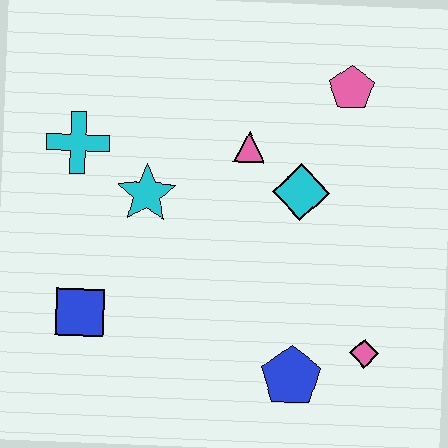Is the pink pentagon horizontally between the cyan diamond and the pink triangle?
No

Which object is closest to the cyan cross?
The cyan star is closest to the cyan cross.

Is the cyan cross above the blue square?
Yes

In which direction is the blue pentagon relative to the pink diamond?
The blue pentagon is to the left of the pink diamond.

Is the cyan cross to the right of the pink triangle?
No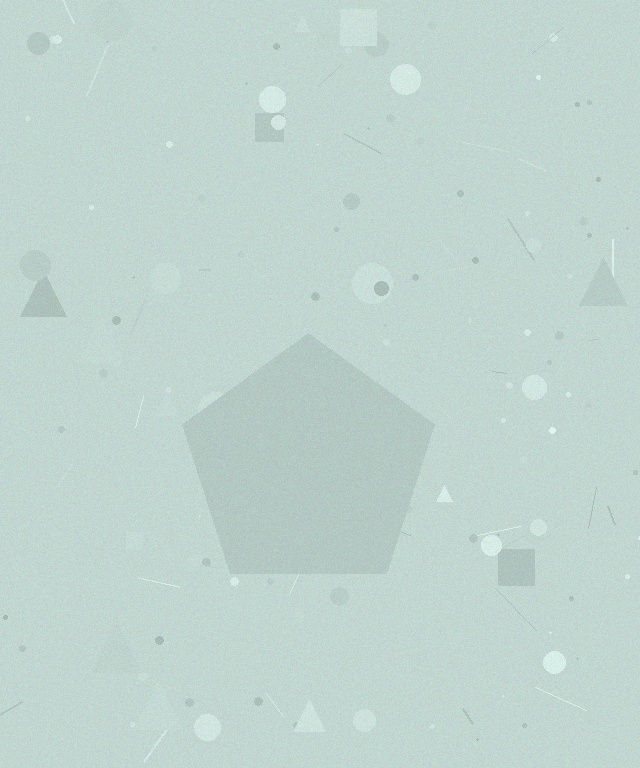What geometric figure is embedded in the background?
A pentagon is embedded in the background.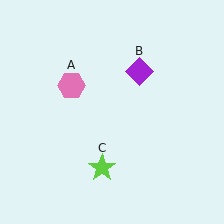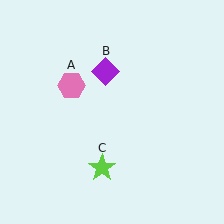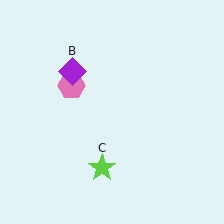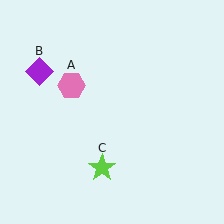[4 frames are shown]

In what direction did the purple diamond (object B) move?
The purple diamond (object B) moved left.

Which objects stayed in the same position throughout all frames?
Pink hexagon (object A) and lime star (object C) remained stationary.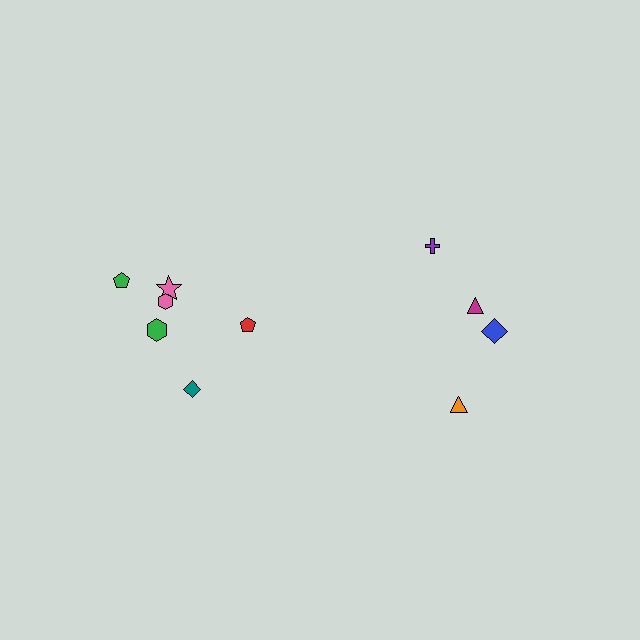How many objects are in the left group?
There are 6 objects.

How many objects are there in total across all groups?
There are 10 objects.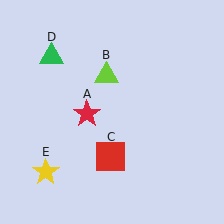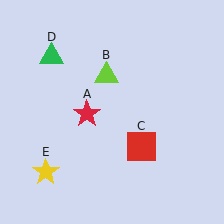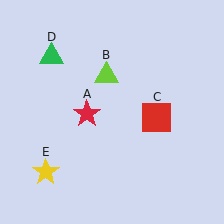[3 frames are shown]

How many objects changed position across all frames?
1 object changed position: red square (object C).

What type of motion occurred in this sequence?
The red square (object C) rotated counterclockwise around the center of the scene.